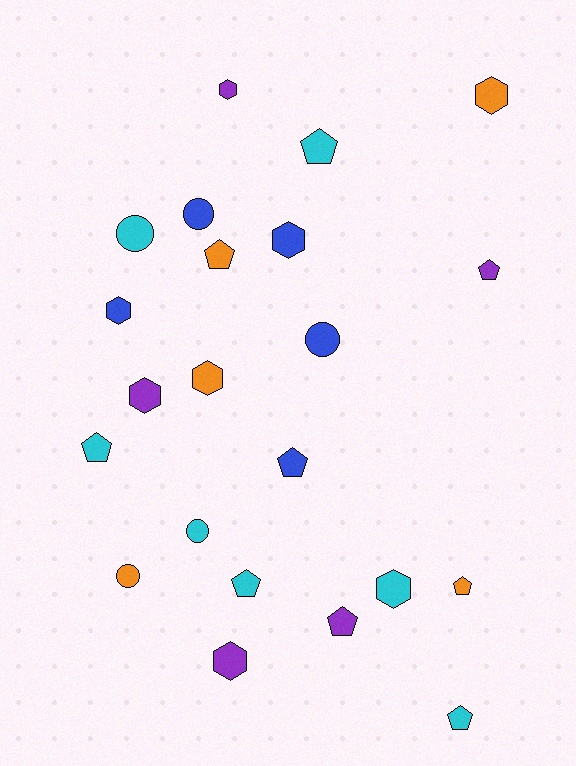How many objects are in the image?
There are 22 objects.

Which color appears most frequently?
Cyan, with 7 objects.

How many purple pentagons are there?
There are 2 purple pentagons.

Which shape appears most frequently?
Pentagon, with 9 objects.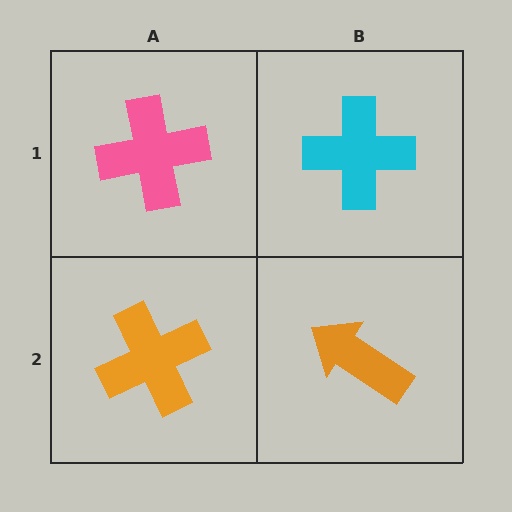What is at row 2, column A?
An orange cross.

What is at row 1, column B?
A cyan cross.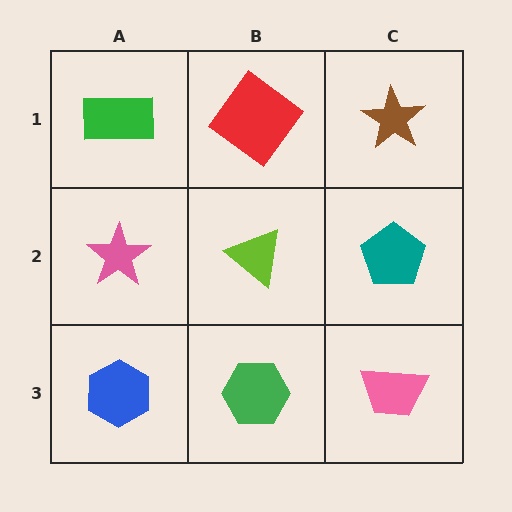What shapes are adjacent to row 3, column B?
A lime triangle (row 2, column B), a blue hexagon (row 3, column A), a pink trapezoid (row 3, column C).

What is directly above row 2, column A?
A green rectangle.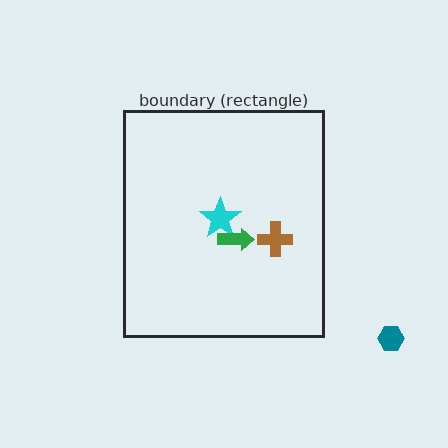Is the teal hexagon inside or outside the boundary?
Outside.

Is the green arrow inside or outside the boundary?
Inside.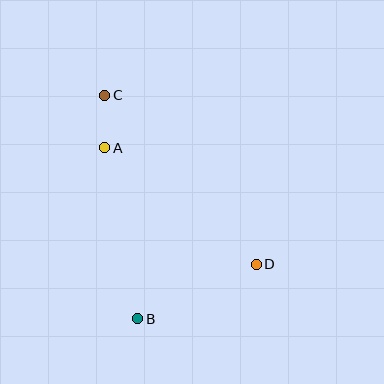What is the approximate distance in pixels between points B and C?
The distance between B and C is approximately 226 pixels.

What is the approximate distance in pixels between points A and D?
The distance between A and D is approximately 191 pixels.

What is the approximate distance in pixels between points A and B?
The distance between A and B is approximately 174 pixels.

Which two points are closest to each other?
Points A and C are closest to each other.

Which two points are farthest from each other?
Points C and D are farthest from each other.